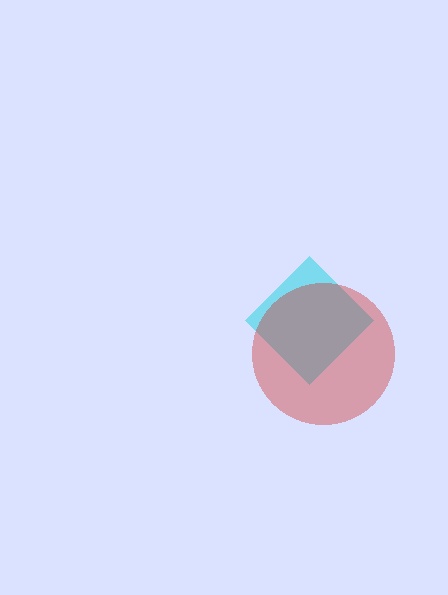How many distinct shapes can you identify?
There are 2 distinct shapes: a cyan diamond, a red circle.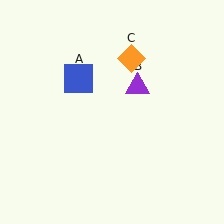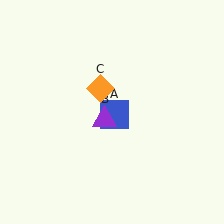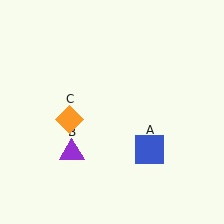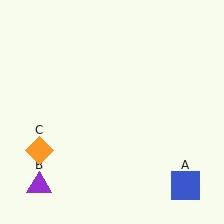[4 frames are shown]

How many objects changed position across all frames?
3 objects changed position: blue square (object A), purple triangle (object B), orange diamond (object C).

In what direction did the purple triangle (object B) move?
The purple triangle (object B) moved down and to the left.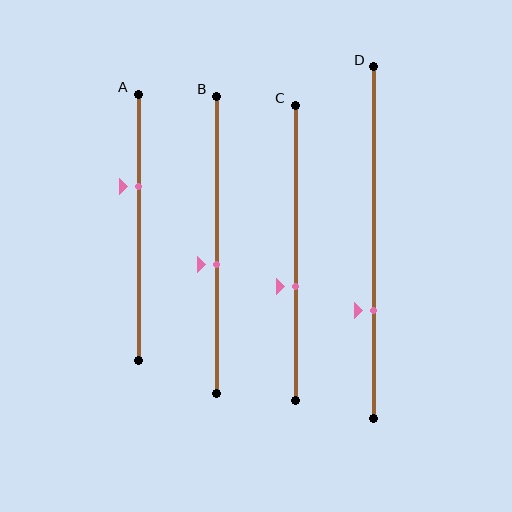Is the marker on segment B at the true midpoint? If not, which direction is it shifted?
No, the marker on segment B is shifted downward by about 7% of the segment length.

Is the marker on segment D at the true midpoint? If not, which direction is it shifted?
No, the marker on segment D is shifted downward by about 20% of the segment length.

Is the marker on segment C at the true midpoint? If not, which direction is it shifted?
No, the marker on segment C is shifted downward by about 11% of the segment length.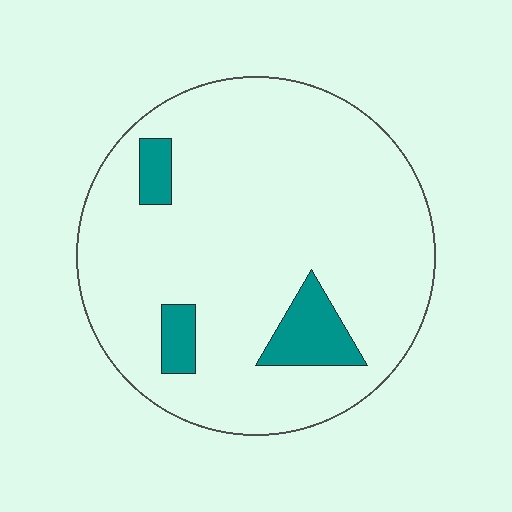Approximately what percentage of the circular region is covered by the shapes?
Approximately 10%.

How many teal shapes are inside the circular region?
3.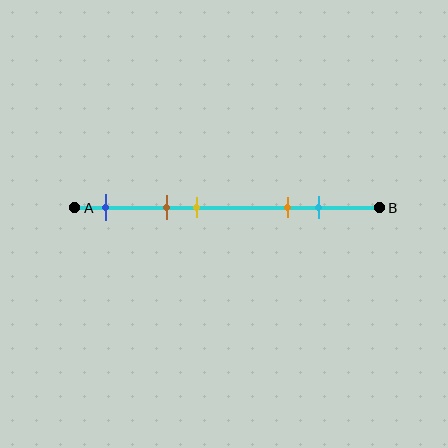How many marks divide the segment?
There are 5 marks dividing the segment.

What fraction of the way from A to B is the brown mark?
The brown mark is approximately 30% (0.3) of the way from A to B.